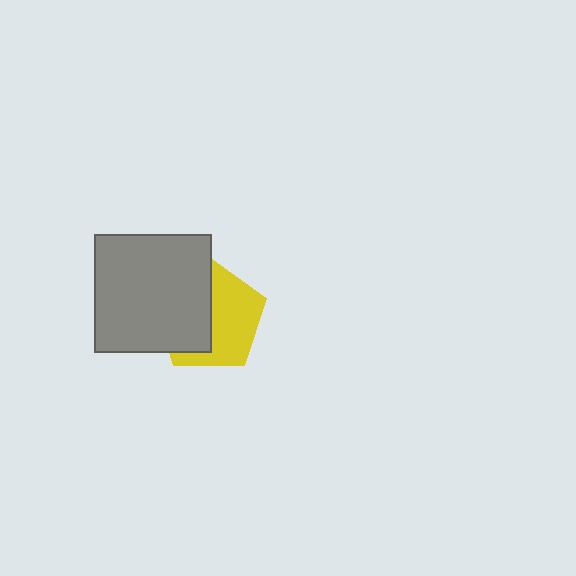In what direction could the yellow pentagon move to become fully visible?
The yellow pentagon could move right. That would shift it out from behind the gray square entirely.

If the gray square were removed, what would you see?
You would see the complete yellow pentagon.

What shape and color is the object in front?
The object in front is a gray square.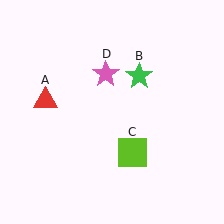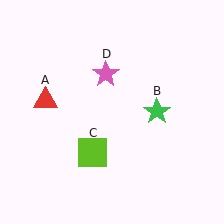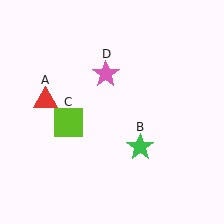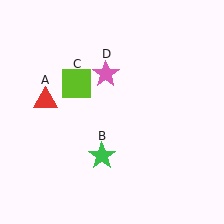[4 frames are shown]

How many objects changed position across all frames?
2 objects changed position: green star (object B), lime square (object C).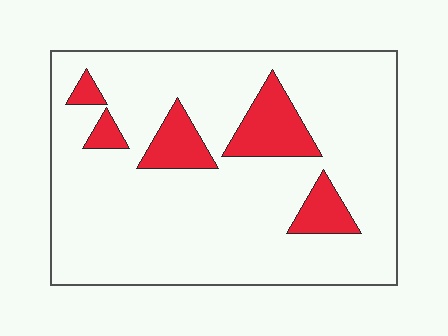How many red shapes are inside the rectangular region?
5.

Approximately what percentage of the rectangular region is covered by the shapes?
Approximately 15%.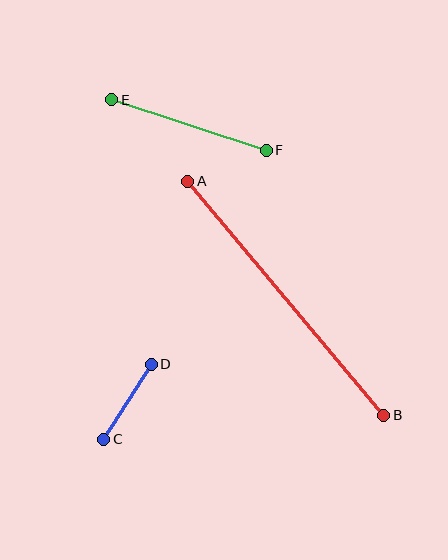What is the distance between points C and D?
The distance is approximately 89 pixels.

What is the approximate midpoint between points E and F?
The midpoint is at approximately (189, 125) pixels.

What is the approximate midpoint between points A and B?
The midpoint is at approximately (286, 298) pixels.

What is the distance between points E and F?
The distance is approximately 162 pixels.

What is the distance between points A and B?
The distance is approximately 305 pixels.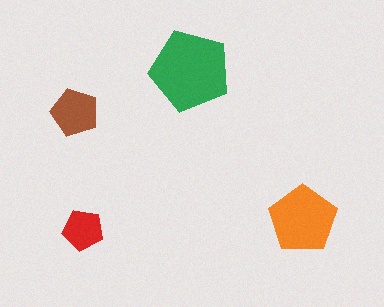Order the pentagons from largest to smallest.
the green one, the orange one, the brown one, the red one.